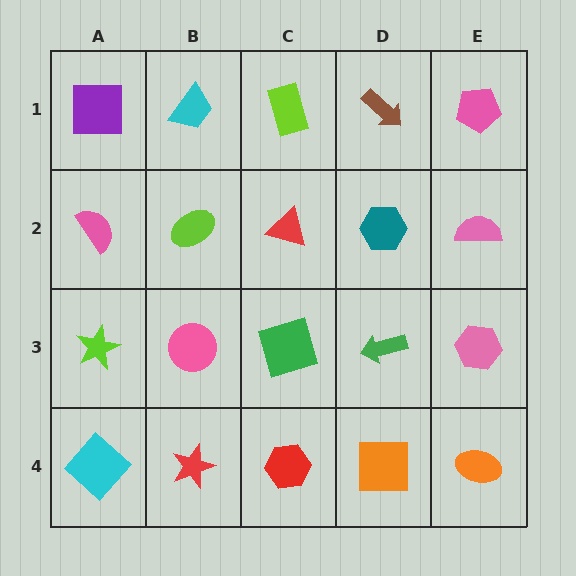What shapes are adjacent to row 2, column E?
A pink pentagon (row 1, column E), a pink hexagon (row 3, column E), a teal hexagon (row 2, column D).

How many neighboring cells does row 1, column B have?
3.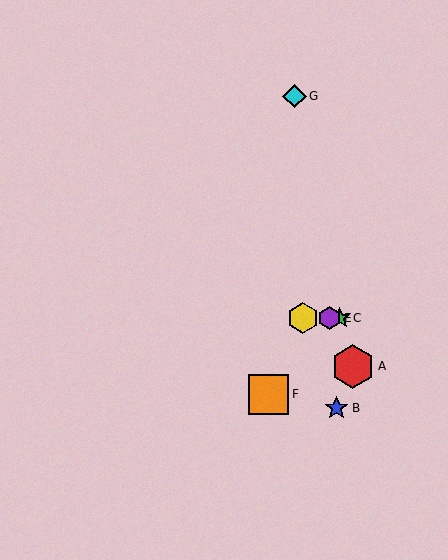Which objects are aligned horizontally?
Objects C, D, E are aligned horizontally.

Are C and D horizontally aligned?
Yes, both are at y≈318.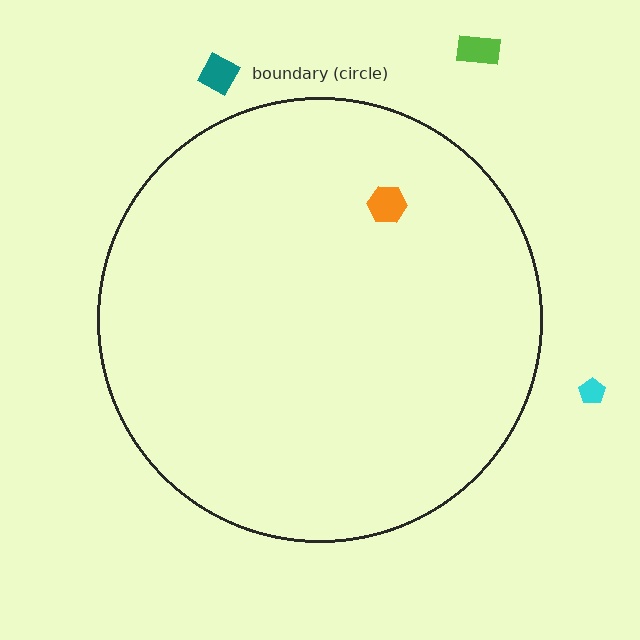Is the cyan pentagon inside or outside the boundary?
Outside.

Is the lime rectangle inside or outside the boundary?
Outside.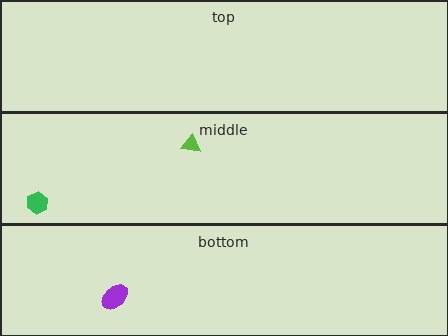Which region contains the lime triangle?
The middle region.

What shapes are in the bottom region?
The purple ellipse.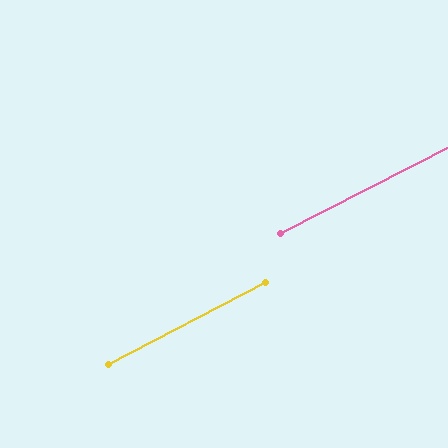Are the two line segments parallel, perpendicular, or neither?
Parallel — their directions differ by only 0.1°.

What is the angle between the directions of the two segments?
Approximately 0 degrees.